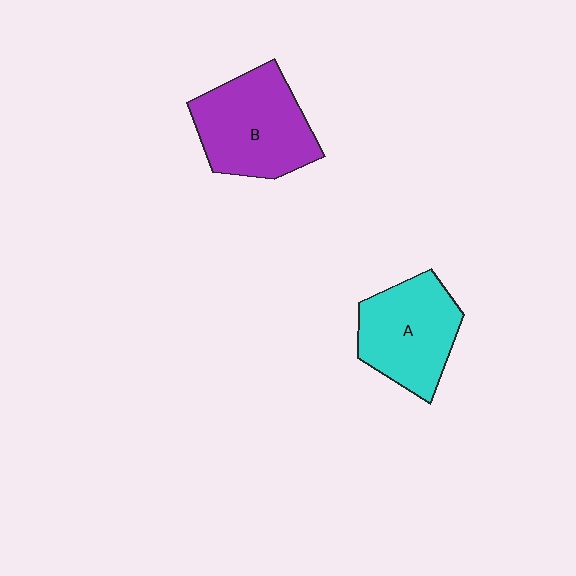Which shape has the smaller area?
Shape A (cyan).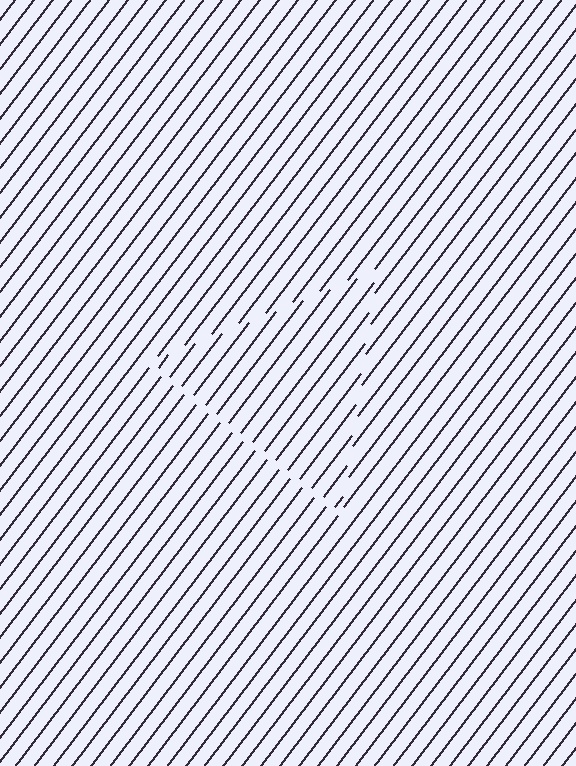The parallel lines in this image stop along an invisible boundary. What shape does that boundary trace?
An illusory triangle. The interior of the shape contains the same grating, shifted by half a period — the contour is defined by the phase discontinuity where line-ends from the inner and outer gratings abut.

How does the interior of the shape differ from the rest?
The interior of the shape contains the same grating, shifted by half a period — the contour is defined by the phase discontinuity where line-ends from the inner and outer gratings abut.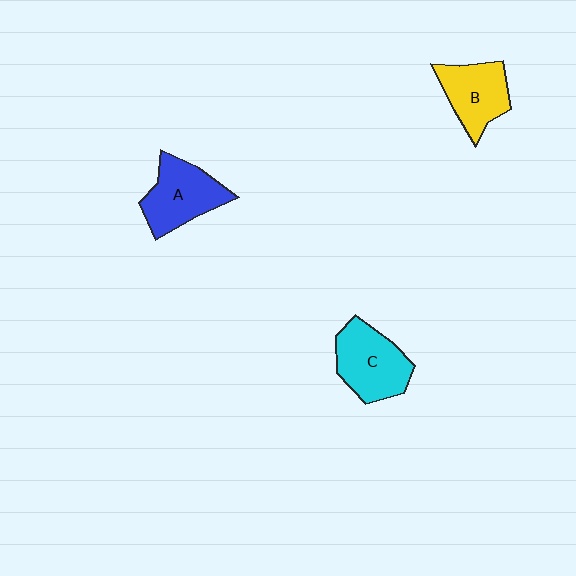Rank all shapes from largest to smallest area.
From largest to smallest: C (cyan), A (blue), B (yellow).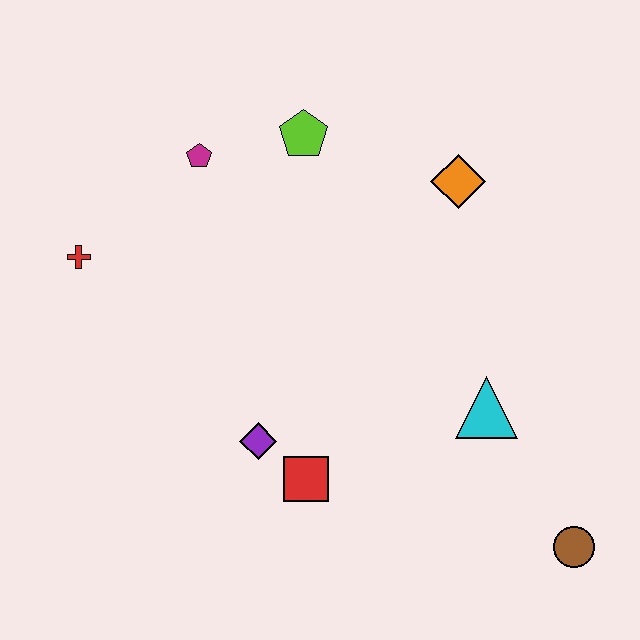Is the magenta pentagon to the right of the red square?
No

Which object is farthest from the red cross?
The brown circle is farthest from the red cross.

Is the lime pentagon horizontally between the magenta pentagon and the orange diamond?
Yes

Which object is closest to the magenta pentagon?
The lime pentagon is closest to the magenta pentagon.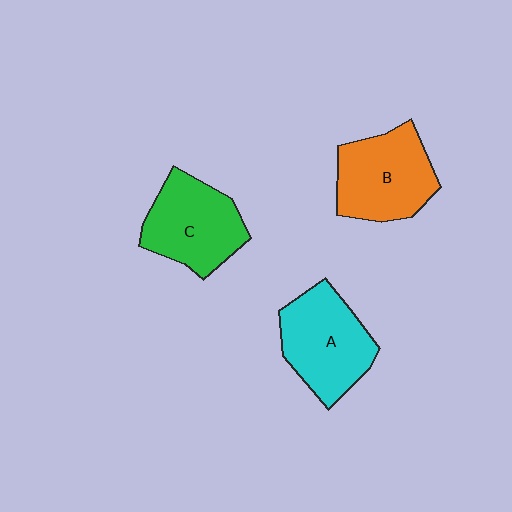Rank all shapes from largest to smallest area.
From largest to smallest: A (cyan), B (orange), C (green).